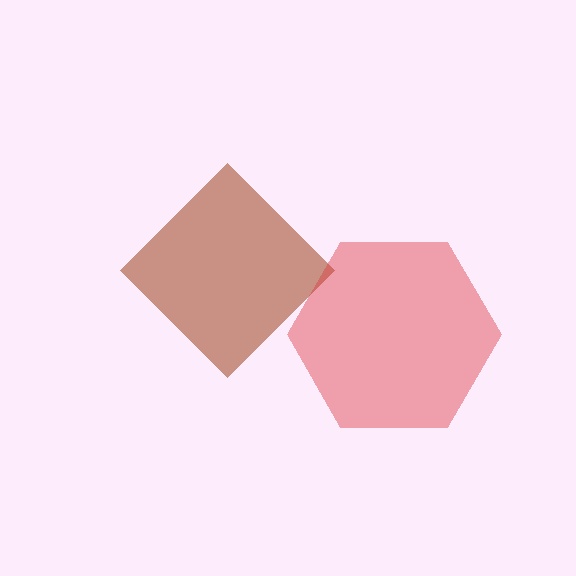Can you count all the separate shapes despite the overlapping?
Yes, there are 2 separate shapes.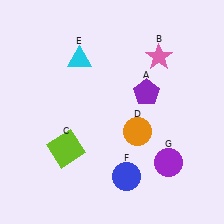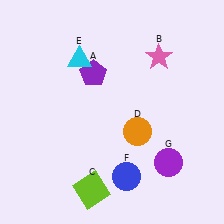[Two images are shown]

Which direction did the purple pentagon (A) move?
The purple pentagon (A) moved left.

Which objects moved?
The objects that moved are: the purple pentagon (A), the lime square (C).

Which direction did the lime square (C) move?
The lime square (C) moved down.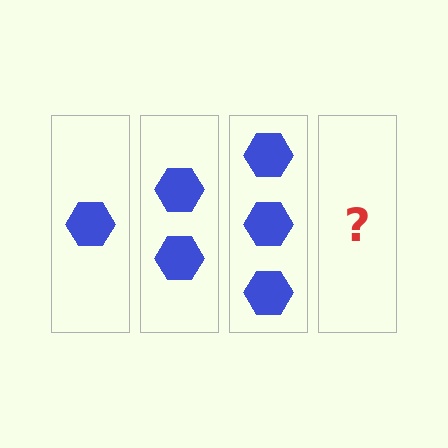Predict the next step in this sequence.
The next step is 4 hexagons.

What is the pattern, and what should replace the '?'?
The pattern is that each step adds one more hexagon. The '?' should be 4 hexagons.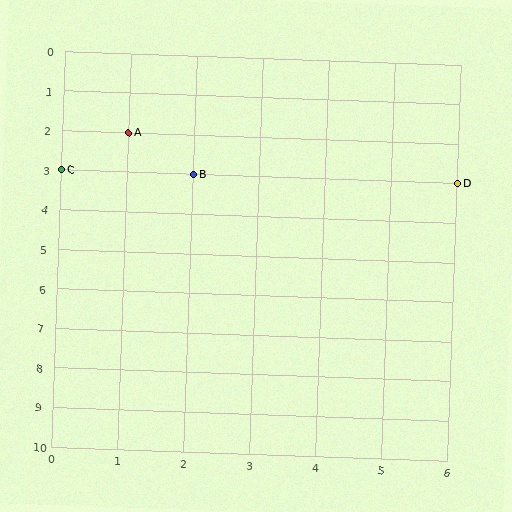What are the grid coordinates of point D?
Point D is at grid coordinates (6, 3).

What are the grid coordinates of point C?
Point C is at grid coordinates (0, 3).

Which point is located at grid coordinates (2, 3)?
Point B is at (2, 3).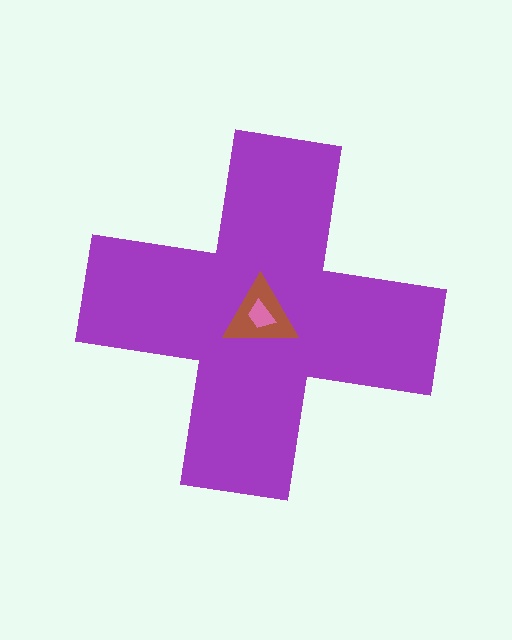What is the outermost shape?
The purple cross.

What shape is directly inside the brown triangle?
The pink trapezoid.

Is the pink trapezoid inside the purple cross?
Yes.